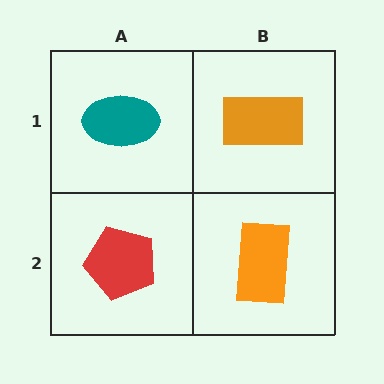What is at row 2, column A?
A red pentagon.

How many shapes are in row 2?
2 shapes.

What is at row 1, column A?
A teal ellipse.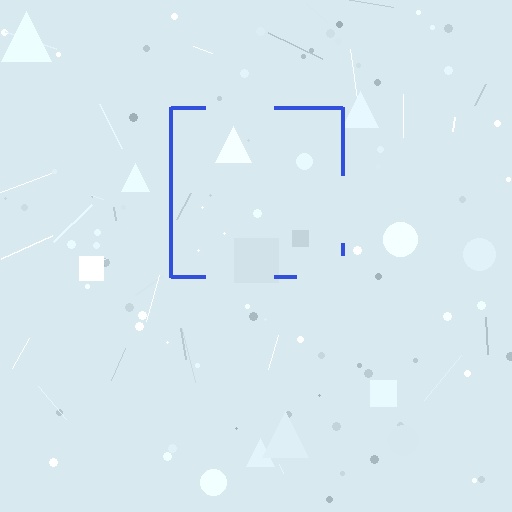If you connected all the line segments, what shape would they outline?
They would outline a square.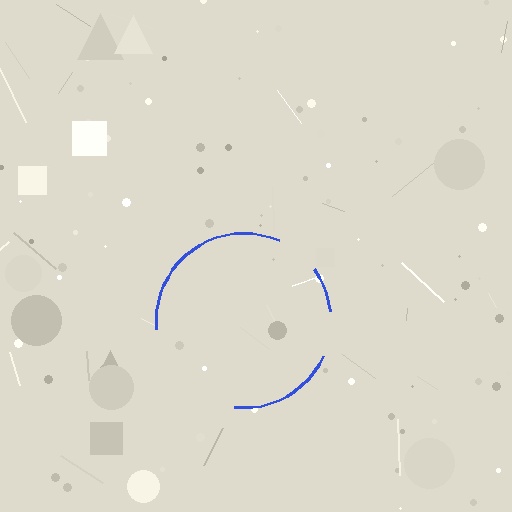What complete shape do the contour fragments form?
The contour fragments form a circle.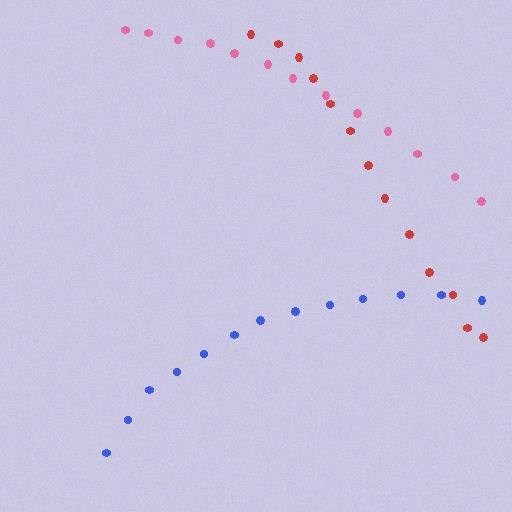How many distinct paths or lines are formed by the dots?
There are 3 distinct paths.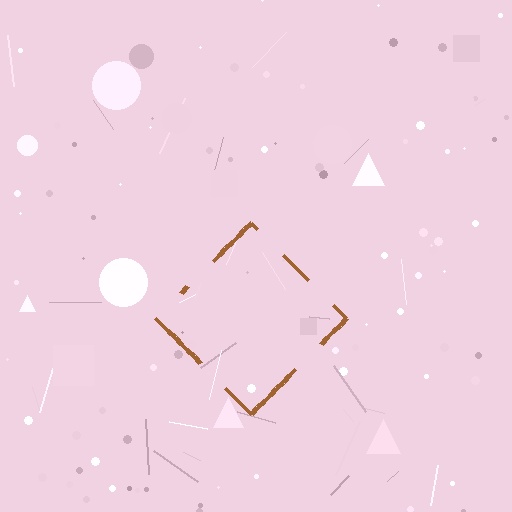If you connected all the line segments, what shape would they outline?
They would outline a diamond.